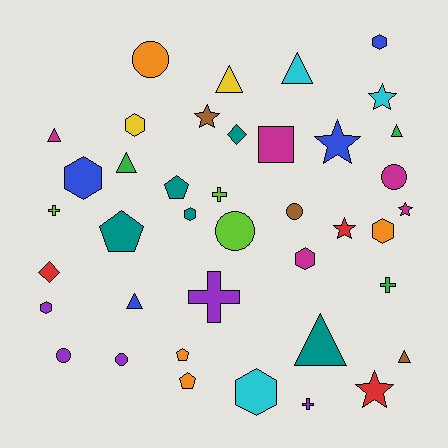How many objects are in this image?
There are 40 objects.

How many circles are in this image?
There are 6 circles.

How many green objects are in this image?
There are 3 green objects.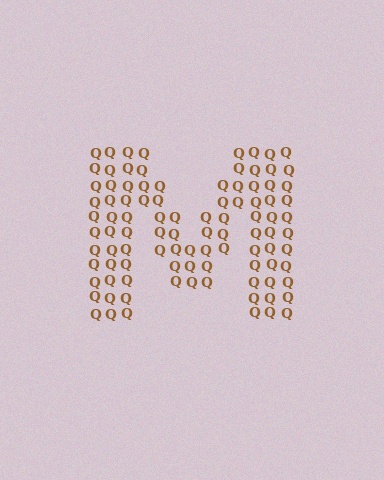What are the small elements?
The small elements are letter Q's.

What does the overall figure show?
The overall figure shows the letter M.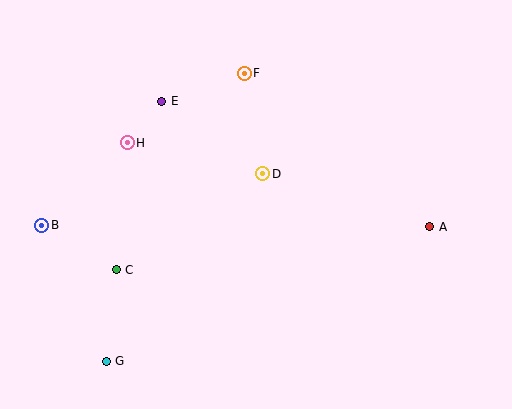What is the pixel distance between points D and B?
The distance between D and B is 227 pixels.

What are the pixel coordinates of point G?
Point G is at (106, 361).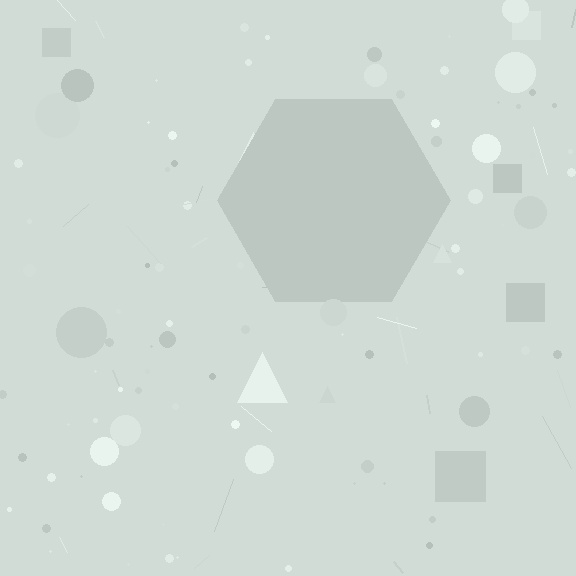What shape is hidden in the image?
A hexagon is hidden in the image.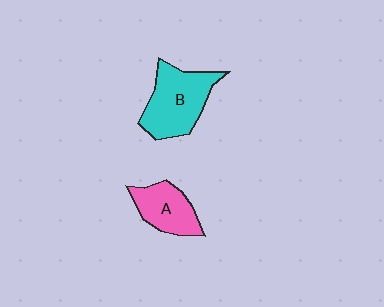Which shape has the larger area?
Shape B (cyan).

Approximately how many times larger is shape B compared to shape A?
Approximately 1.5 times.